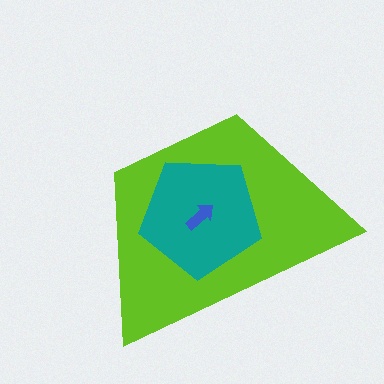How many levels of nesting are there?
3.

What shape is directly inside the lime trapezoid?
The teal pentagon.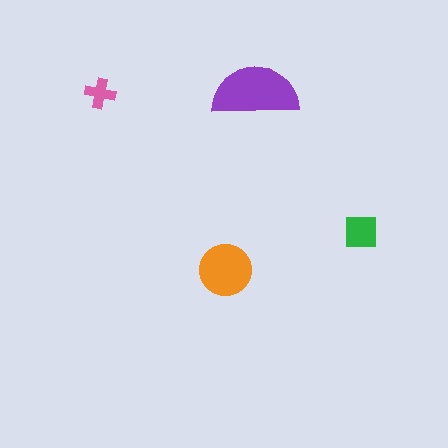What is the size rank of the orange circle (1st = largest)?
2nd.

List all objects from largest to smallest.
The purple semicircle, the orange circle, the green square, the pink cross.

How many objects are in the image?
There are 4 objects in the image.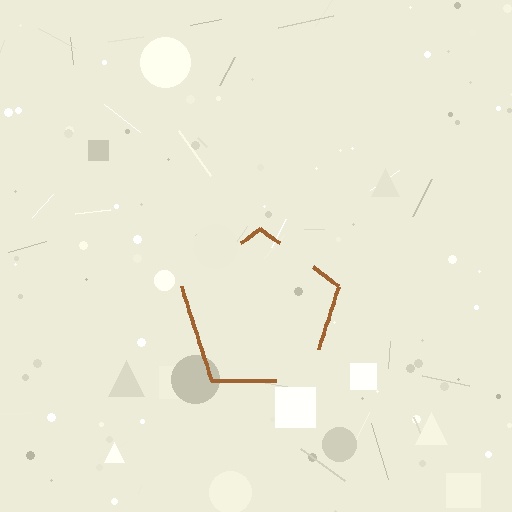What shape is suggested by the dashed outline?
The dashed outline suggests a pentagon.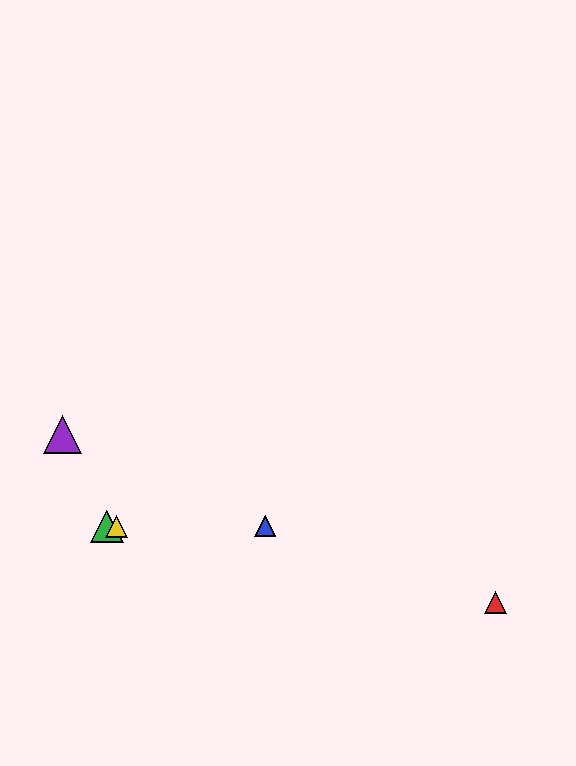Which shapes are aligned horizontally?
The blue triangle, the green triangle, the yellow triangle are aligned horizontally.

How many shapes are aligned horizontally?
3 shapes (the blue triangle, the green triangle, the yellow triangle) are aligned horizontally.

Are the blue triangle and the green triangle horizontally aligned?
Yes, both are at y≈526.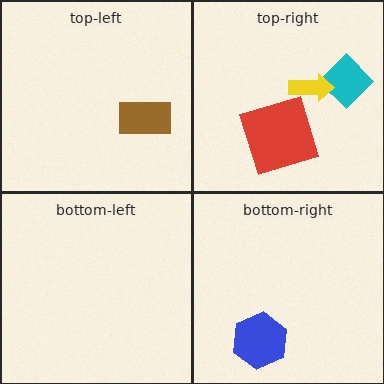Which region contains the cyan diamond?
The top-right region.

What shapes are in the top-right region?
The cyan diamond, the yellow arrow, the red square.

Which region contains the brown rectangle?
The top-left region.